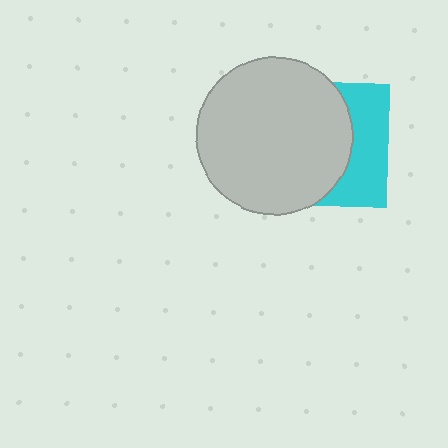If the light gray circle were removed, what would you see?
You would see the complete cyan square.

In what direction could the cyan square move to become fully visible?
The cyan square could move right. That would shift it out from behind the light gray circle entirely.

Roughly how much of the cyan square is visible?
A small part of it is visible (roughly 36%).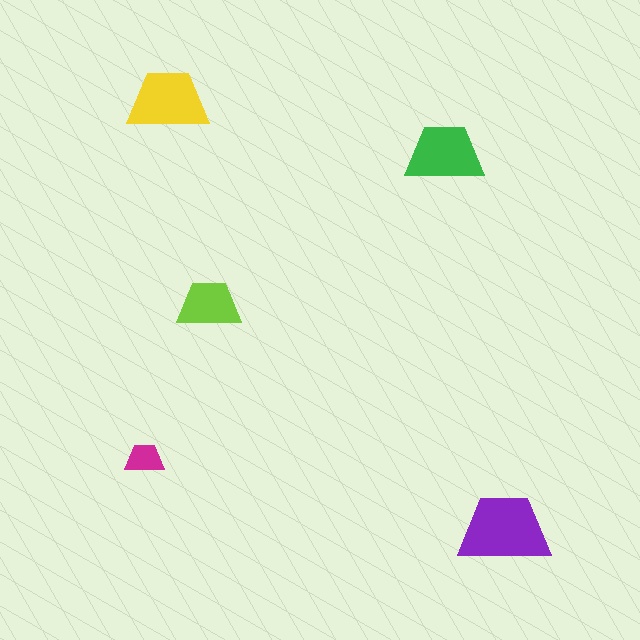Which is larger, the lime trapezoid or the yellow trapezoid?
The yellow one.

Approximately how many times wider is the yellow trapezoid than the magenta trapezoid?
About 2 times wider.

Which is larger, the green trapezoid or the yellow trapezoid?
The yellow one.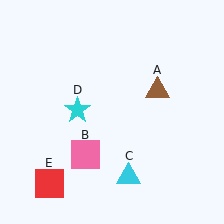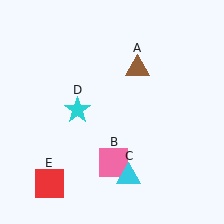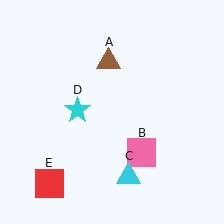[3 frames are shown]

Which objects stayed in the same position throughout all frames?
Cyan triangle (object C) and cyan star (object D) and red square (object E) remained stationary.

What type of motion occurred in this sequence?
The brown triangle (object A), pink square (object B) rotated counterclockwise around the center of the scene.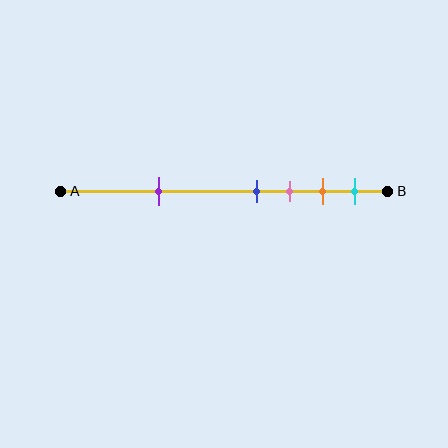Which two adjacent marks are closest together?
The blue and pink marks are the closest adjacent pair.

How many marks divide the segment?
There are 5 marks dividing the segment.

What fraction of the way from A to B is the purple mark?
The purple mark is approximately 30% (0.3) of the way from A to B.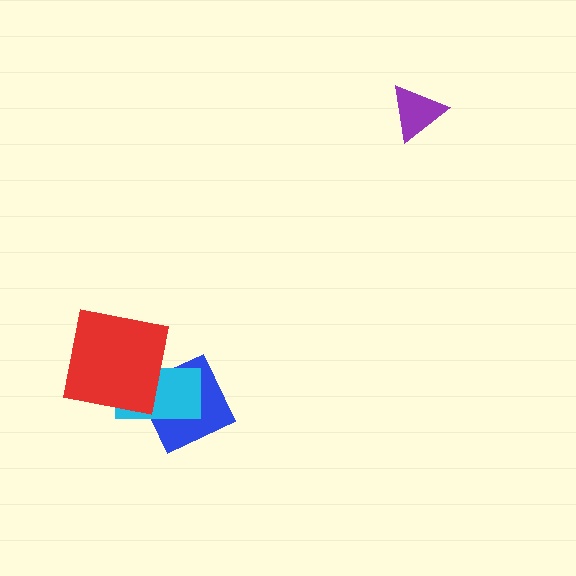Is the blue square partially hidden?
Yes, it is partially covered by another shape.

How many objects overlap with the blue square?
1 object overlaps with the blue square.